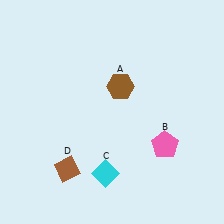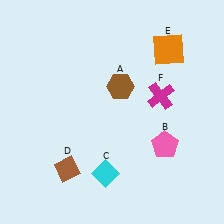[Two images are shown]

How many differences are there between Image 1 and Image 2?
There are 2 differences between the two images.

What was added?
An orange square (E), a magenta cross (F) were added in Image 2.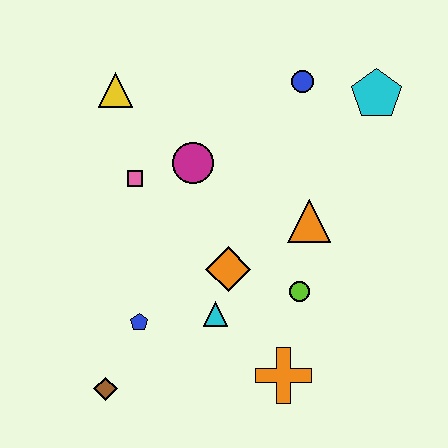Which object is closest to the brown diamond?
The blue pentagon is closest to the brown diamond.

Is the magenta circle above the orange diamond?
Yes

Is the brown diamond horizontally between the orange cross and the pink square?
No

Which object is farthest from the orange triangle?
The brown diamond is farthest from the orange triangle.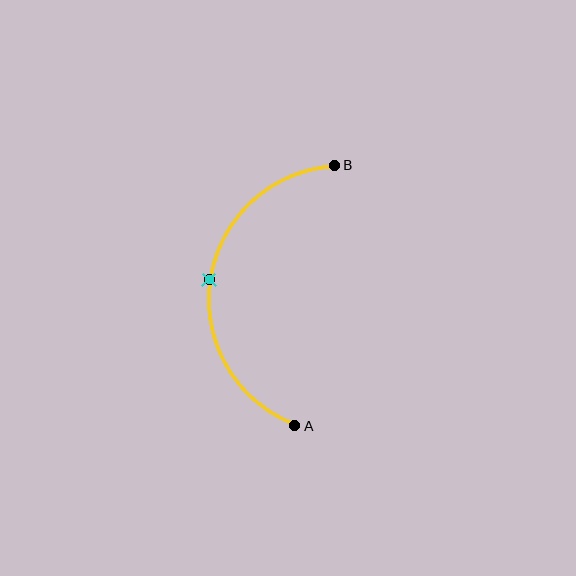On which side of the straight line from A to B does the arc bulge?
The arc bulges to the left of the straight line connecting A and B.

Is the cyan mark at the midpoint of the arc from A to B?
Yes. The cyan mark lies on the arc at equal arc-length from both A and B — it is the arc midpoint.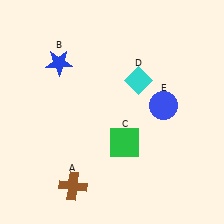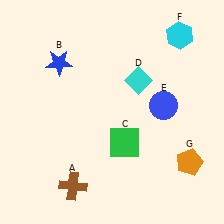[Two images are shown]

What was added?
A cyan hexagon (F), an orange pentagon (G) were added in Image 2.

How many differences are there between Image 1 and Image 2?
There are 2 differences between the two images.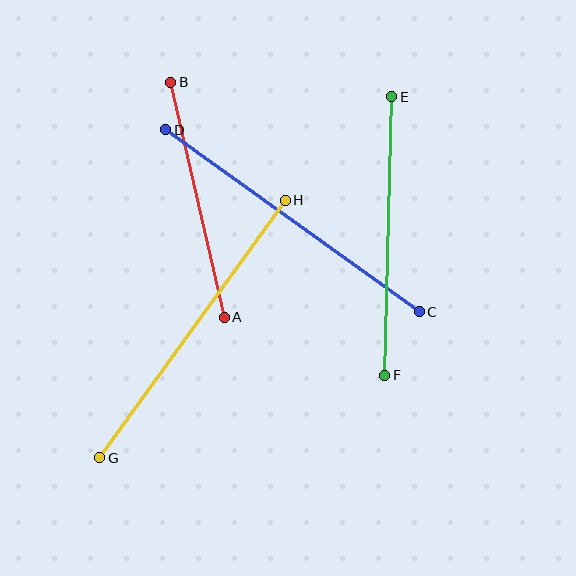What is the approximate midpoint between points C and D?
The midpoint is at approximately (292, 221) pixels.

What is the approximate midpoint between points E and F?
The midpoint is at approximately (388, 236) pixels.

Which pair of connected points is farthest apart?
Points G and H are farthest apart.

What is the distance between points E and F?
The distance is approximately 278 pixels.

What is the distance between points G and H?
The distance is approximately 317 pixels.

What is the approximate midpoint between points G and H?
The midpoint is at approximately (192, 329) pixels.